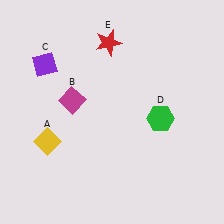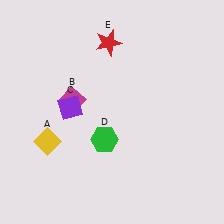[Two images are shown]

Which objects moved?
The objects that moved are: the purple diamond (C), the green hexagon (D).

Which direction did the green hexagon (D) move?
The green hexagon (D) moved left.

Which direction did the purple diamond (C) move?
The purple diamond (C) moved down.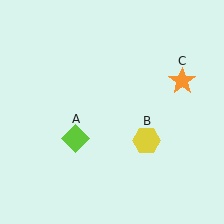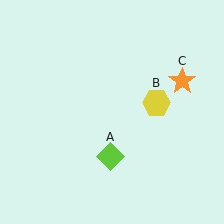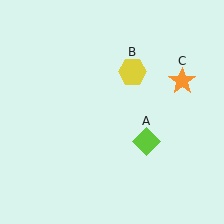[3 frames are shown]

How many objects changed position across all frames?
2 objects changed position: lime diamond (object A), yellow hexagon (object B).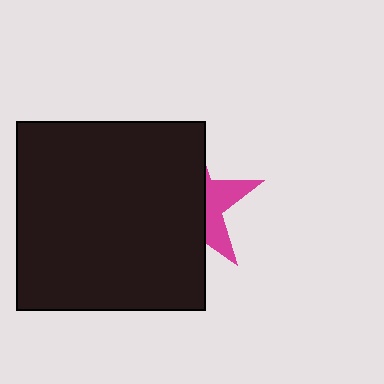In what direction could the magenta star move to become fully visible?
The magenta star could move right. That would shift it out from behind the black square entirely.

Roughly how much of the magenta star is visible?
A small part of it is visible (roughly 33%).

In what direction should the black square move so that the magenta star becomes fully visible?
The black square should move left. That is the shortest direction to clear the overlap and leave the magenta star fully visible.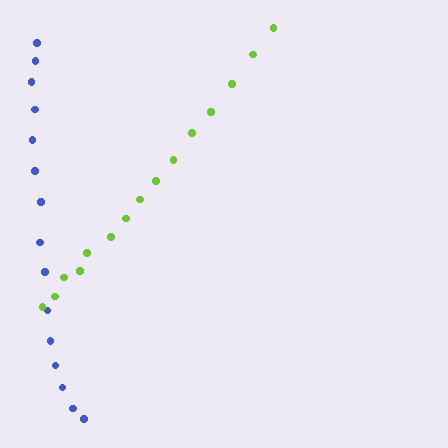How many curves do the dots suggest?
There are 2 distinct paths.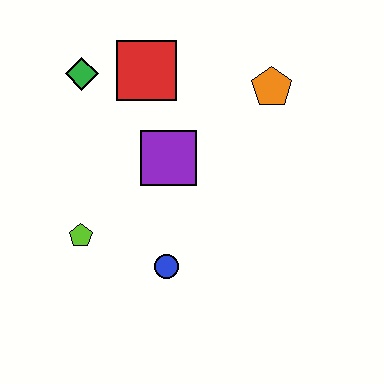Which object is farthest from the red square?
The blue circle is farthest from the red square.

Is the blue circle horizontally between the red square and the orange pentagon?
Yes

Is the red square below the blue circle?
No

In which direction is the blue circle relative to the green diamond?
The blue circle is below the green diamond.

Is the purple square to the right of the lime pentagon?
Yes